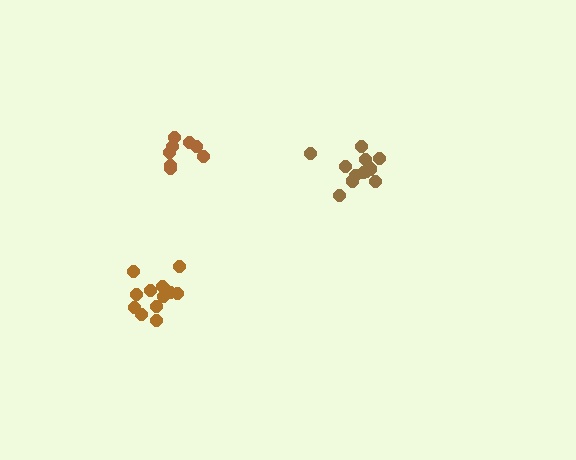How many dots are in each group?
Group 1: 12 dots, Group 2: 8 dots, Group 3: 13 dots (33 total).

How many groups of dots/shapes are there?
There are 3 groups.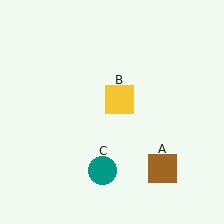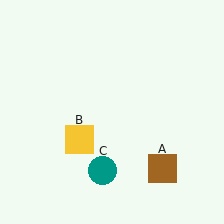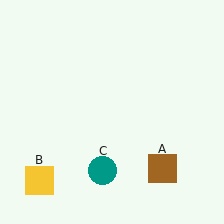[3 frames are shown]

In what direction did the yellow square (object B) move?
The yellow square (object B) moved down and to the left.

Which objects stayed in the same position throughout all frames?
Brown square (object A) and teal circle (object C) remained stationary.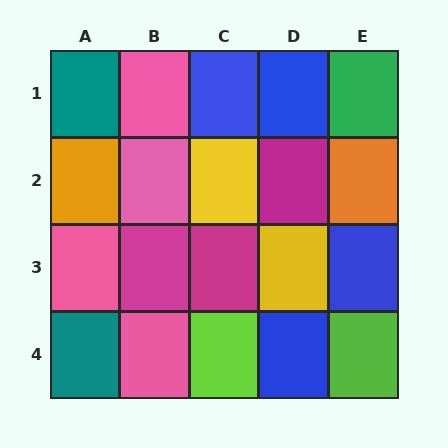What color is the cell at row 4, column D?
Blue.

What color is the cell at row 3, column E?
Blue.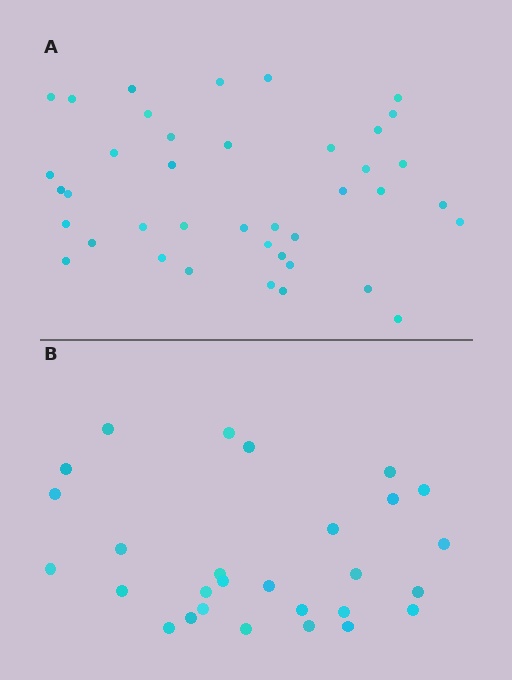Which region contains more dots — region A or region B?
Region A (the top region) has more dots.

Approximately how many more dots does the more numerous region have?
Region A has roughly 12 or so more dots than region B.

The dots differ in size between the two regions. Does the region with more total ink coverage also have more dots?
No. Region B has more total ink coverage because its dots are larger, but region A actually contains more individual dots. Total area can be misleading — the number of items is what matters here.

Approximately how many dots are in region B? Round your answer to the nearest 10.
About 30 dots. (The exact count is 28, which rounds to 30.)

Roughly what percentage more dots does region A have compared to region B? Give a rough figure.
About 45% more.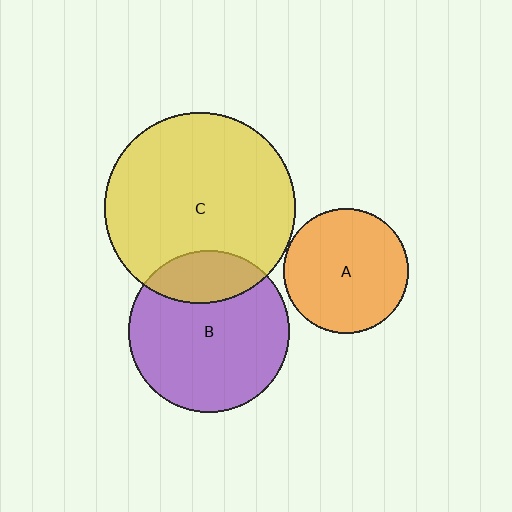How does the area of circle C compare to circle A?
Approximately 2.3 times.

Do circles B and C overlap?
Yes.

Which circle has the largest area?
Circle C (yellow).